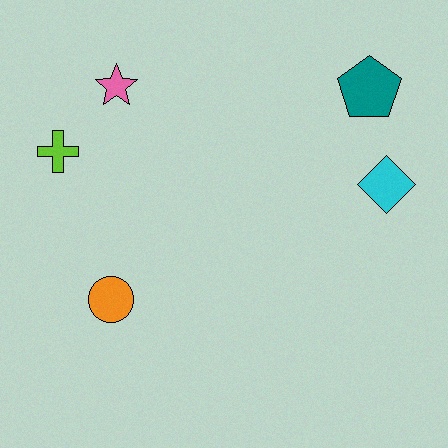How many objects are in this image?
There are 5 objects.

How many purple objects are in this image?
There are no purple objects.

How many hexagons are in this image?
There are no hexagons.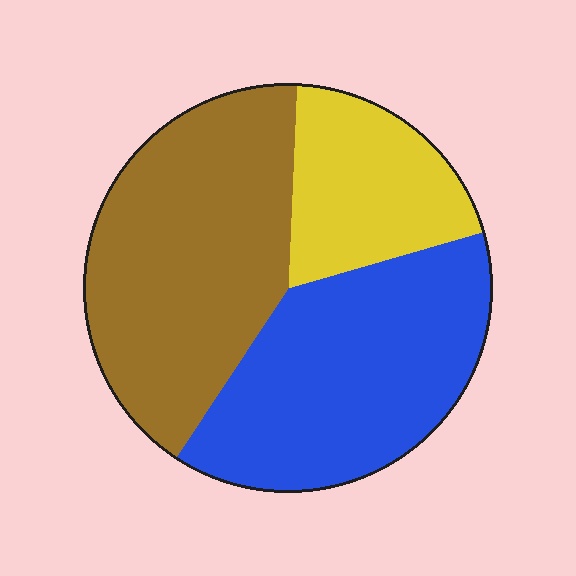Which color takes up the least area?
Yellow, at roughly 20%.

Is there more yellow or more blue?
Blue.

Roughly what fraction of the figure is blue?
Blue takes up between a third and a half of the figure.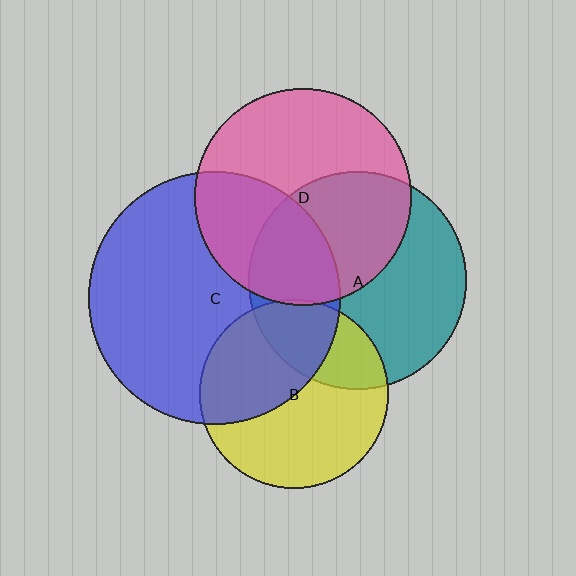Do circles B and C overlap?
Yes.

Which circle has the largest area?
Circle C (blue).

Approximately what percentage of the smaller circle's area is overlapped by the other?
Approximately 45%.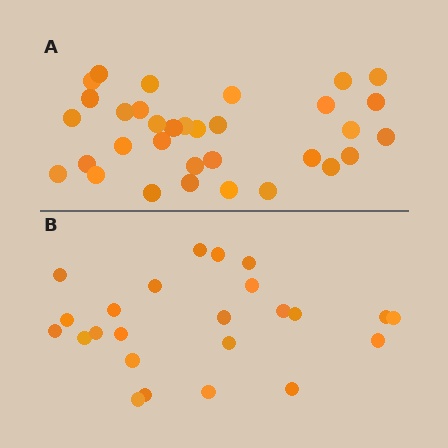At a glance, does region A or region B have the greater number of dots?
Region A (the top region) has more dots.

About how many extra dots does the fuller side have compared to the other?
Region A has roughly 8 or so more dots than region B.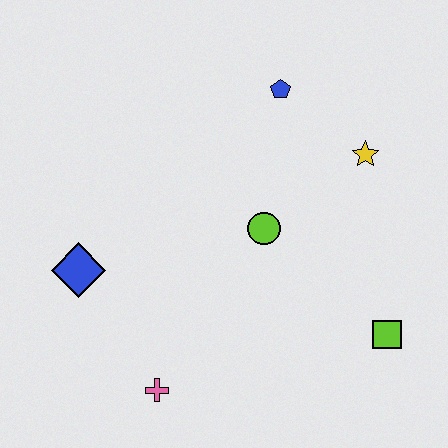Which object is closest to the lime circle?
The yellow star is closest to the lime circle.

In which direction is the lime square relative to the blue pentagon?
The lime square is below the blue pentagon.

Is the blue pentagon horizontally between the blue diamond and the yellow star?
Yes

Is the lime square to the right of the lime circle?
Yes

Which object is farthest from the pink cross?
The blue pentagon is farthest from the pink cross.